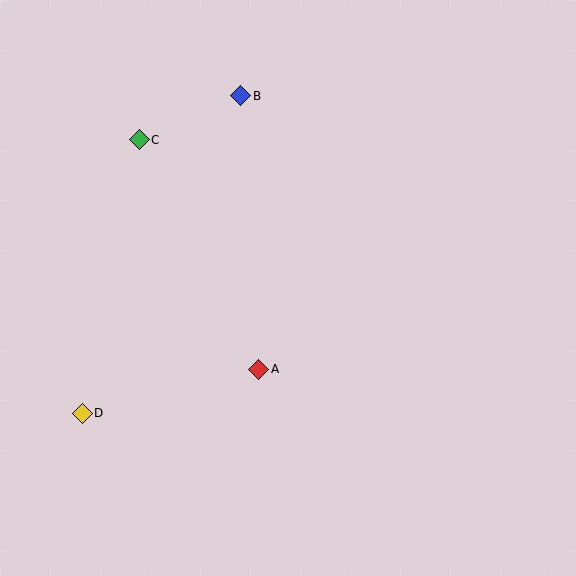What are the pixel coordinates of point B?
Point B is at (241, 96).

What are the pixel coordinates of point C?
Point C is at (139, 140).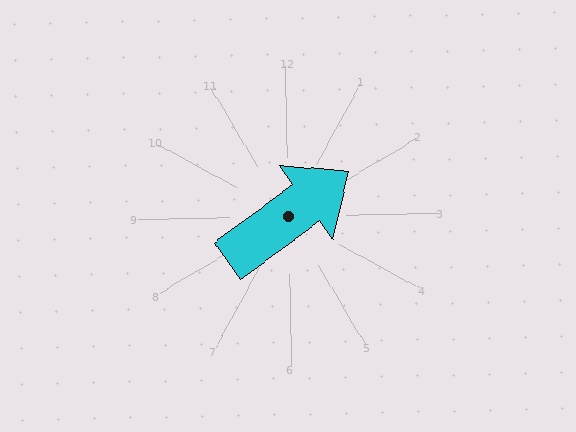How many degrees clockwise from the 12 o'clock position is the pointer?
Approximately 55 degrees.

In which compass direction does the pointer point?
Northeast.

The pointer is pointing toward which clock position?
Roughly 2 o'clock.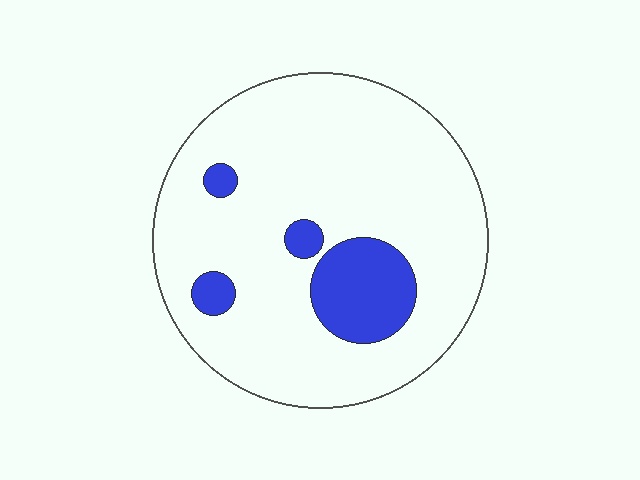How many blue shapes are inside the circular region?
4.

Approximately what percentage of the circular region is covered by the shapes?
Approximately 15%.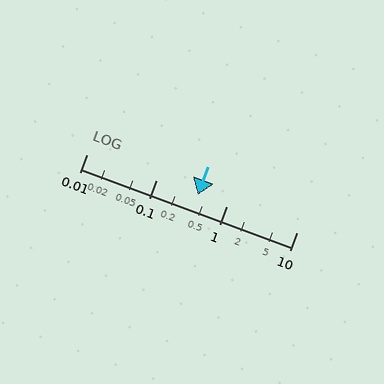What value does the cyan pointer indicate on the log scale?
The pointer indicates approximately 0.39.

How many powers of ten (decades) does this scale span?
The scale spans 3 decades, from 0.01 to 10.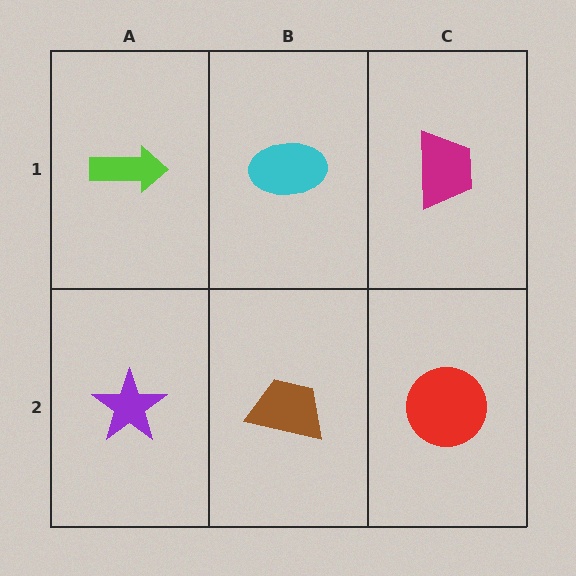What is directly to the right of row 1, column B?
A magenta trapezoid.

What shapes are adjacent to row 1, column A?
A purple star (row 2, column A), a cyan ellipse (row 1, column B).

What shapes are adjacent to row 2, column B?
A cyan ellipse (row 1, column B), a purple star (row 2, column A), a red circle (row 2, column C).